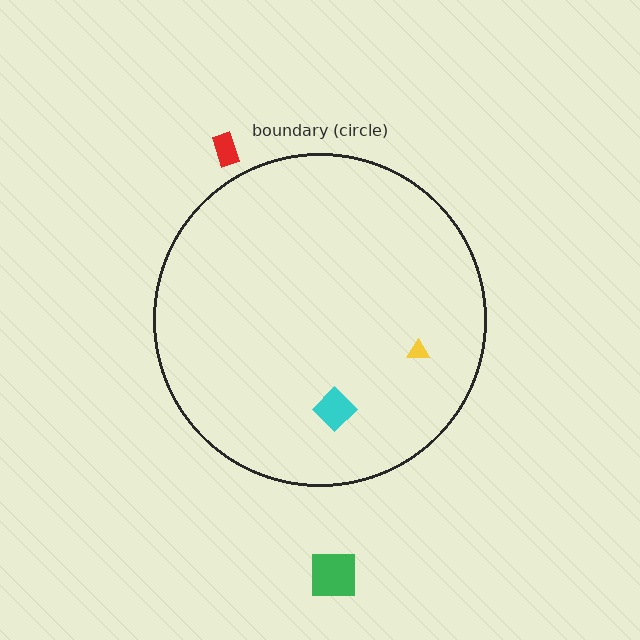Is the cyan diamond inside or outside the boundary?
Inside.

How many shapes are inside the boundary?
2 inside, 2 outside.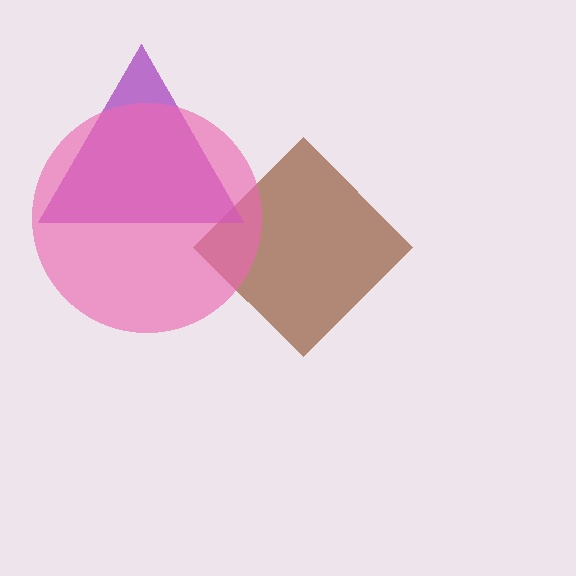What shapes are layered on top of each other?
The layered shapes are: a brown diamond, a purple triangle, a pink circle.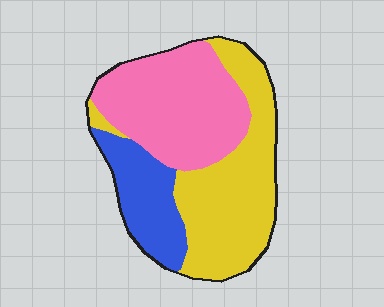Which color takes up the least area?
Blue, at roughly 20%.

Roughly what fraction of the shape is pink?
Pink covers 39% of the shape.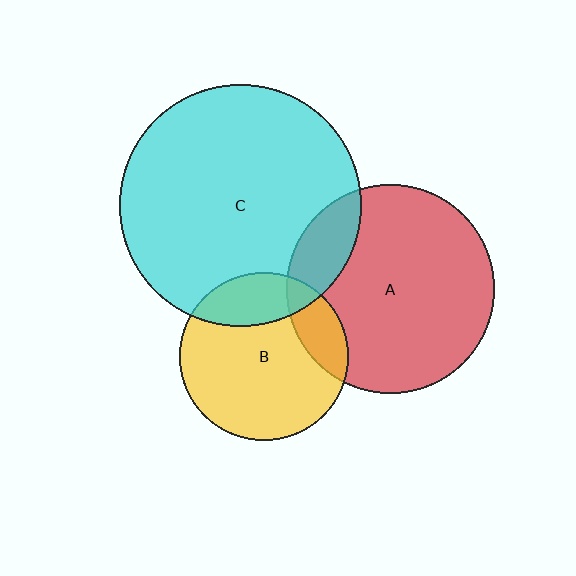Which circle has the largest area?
Circle C (cyan).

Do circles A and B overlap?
Yes.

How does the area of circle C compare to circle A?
Approximately 1.3 times.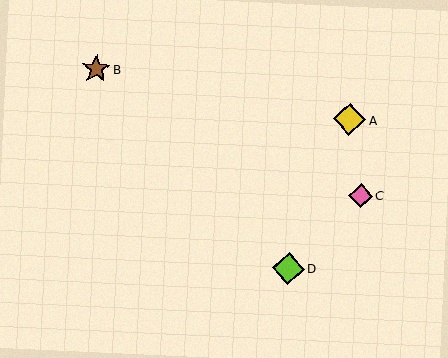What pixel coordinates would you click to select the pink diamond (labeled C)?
Click at (361, 196) to select the pink diamond C.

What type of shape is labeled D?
Shape D is a lime diamond.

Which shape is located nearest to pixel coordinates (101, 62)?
The brown star (labeled B) at (96, 69) is nearest to that location.